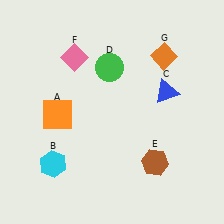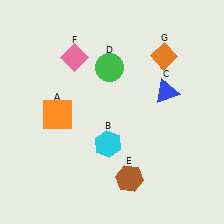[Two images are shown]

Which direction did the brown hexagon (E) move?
The brown hexagon (E) moved left.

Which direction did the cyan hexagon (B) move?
The cyan hexagon (B) moved right.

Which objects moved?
The objects that moved are: the cyan hexagon (B), the brown hexagon (E).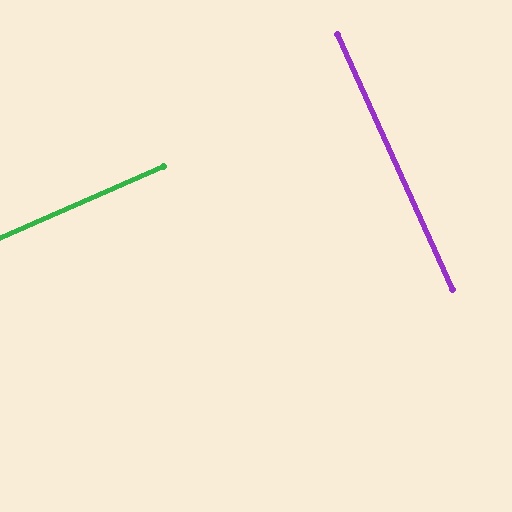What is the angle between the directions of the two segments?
Approximately 89 degrees.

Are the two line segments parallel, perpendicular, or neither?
Perpendicular — they meet at approximately 89°.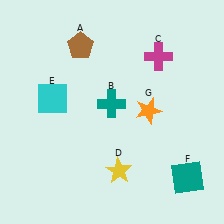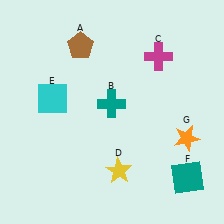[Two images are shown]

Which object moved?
The orange star (G) moved right.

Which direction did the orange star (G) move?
The orange star (G) moved right.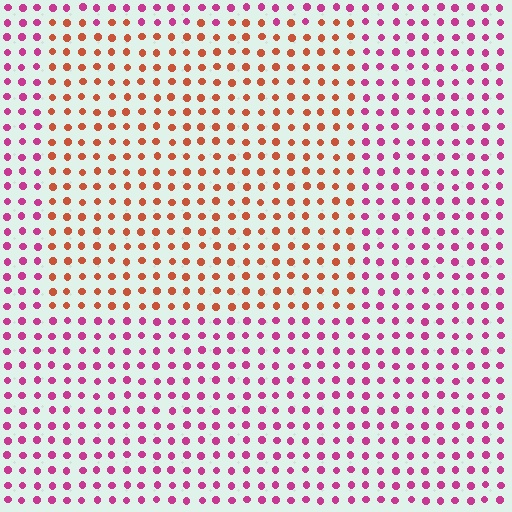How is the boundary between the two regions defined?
The boundary is defined purely by a slight shift in hue (about 50 degrees). Spacing, size, and orientation are identical on both sides.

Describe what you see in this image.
The image is filled with small magenta elements in a uniform arrangement. A rectangle-shaped region is visible where the elements are tinted to a slightly different hue, forming a subtle color boundary.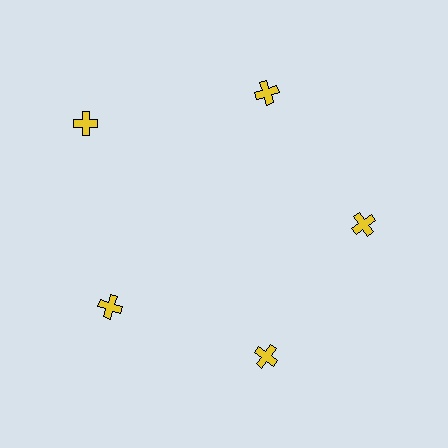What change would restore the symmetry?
The symmetry would be restored by moving it inward, back onto the ring so that all 5 crosses sit at equal angles and equal distance from the center.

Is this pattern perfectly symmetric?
No. The 5 yellow crosses are arranged in a ring, but one element near the 10 o'clock position is pushed outward from the center, breaking the 5-fold rotational symmetry.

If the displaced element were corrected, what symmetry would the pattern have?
It would have 5-fold rotational symmetry — the pattern would map onto itself every 72 degrees.